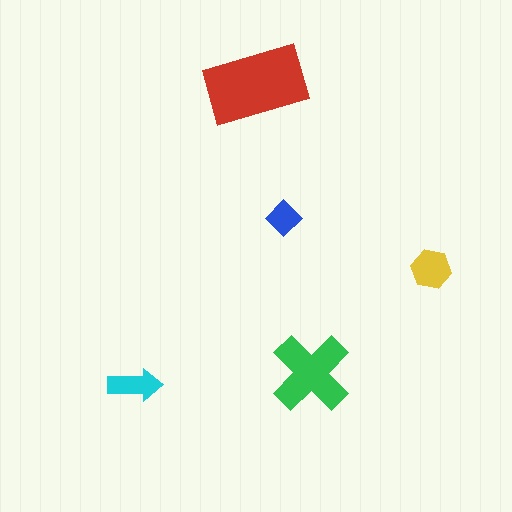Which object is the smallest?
The blue diamond.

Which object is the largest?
The red rectangle.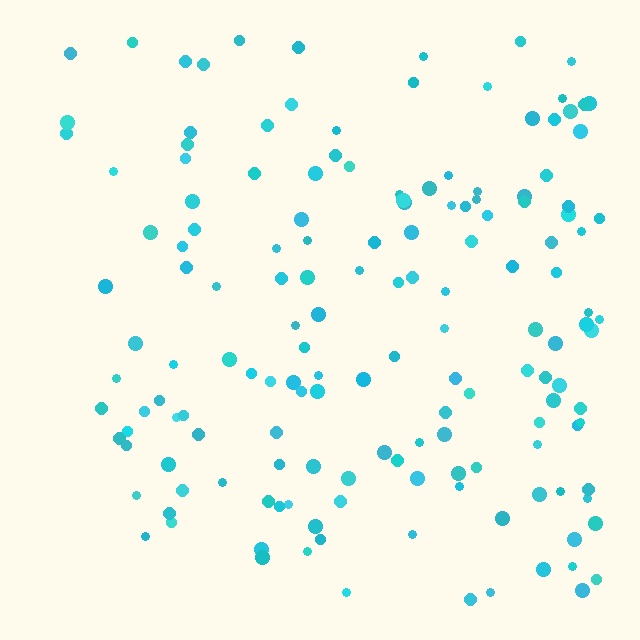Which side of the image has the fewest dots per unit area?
The left.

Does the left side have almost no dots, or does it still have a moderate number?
Still a moderate number, just noticeably fewer than the right.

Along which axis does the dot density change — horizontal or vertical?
Horizontal.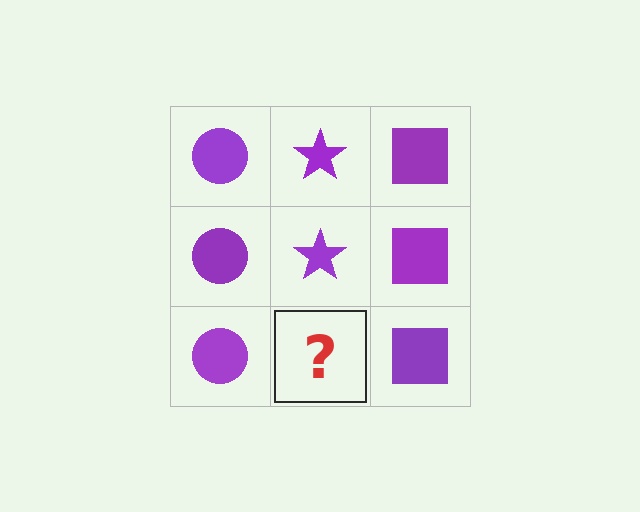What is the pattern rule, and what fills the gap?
The rule is that each column has a consistent shape. The gap should be filled with a purple star.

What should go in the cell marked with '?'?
The missing cell should contain a purple star.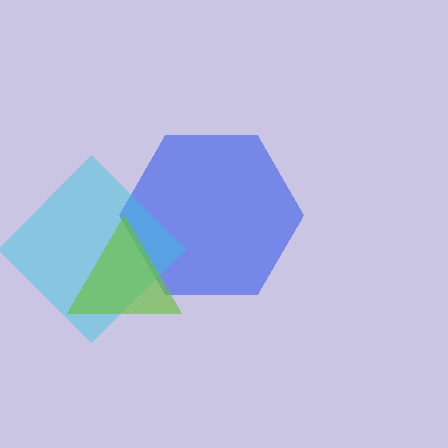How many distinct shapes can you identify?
There are 3 distinct shapes: a blue hexagon, a cyan diamond, a lime triangle.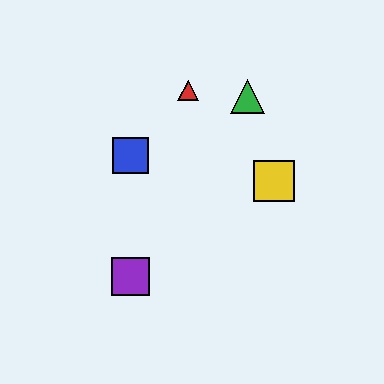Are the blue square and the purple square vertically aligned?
Yes, both are at x≈130.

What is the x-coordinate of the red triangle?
The red triangle is at x≈188.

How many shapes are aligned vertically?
2 shapes (the blue square, the purple square) are aligned vertically.